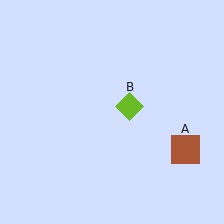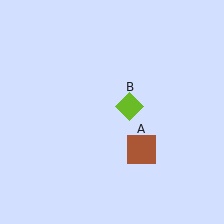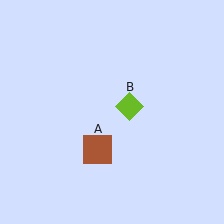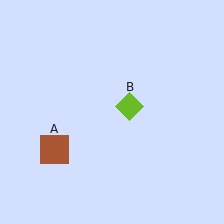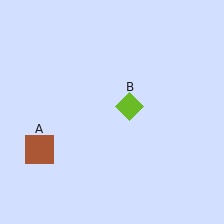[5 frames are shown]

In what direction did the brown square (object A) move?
The brown square (object A) moved left.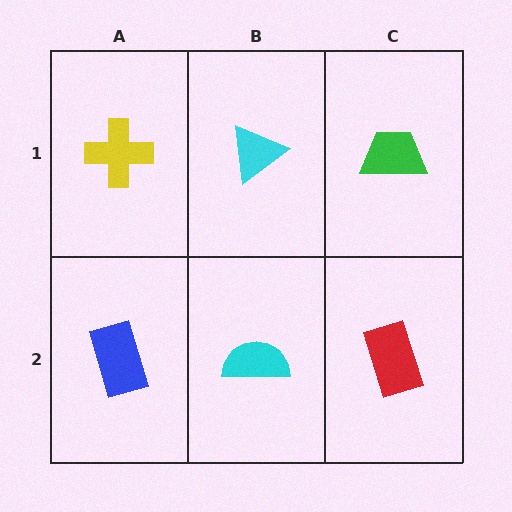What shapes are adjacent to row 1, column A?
A blue rectangle (row 2, column A), a cyan triangle (row 1, column B).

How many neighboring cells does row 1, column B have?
3.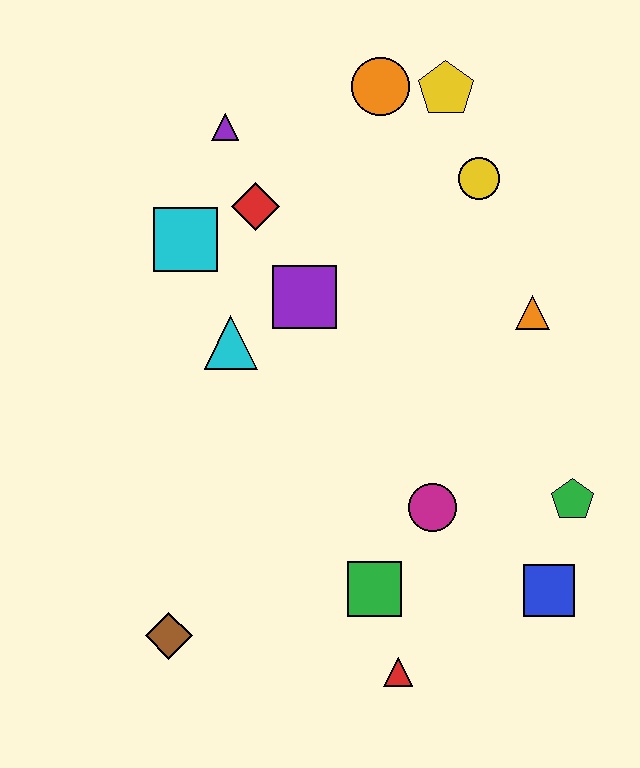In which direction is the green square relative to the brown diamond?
The green square is to the right of the brown diamond.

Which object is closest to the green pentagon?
The blue square is closest to the green pentagon.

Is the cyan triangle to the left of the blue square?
Yes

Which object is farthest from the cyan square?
The blue square is farthest from the cyan square.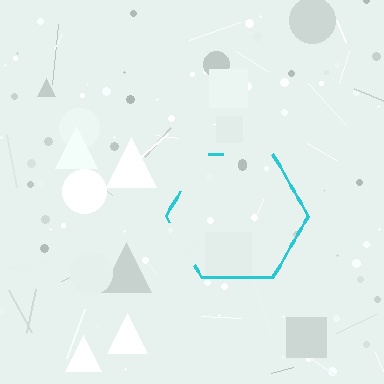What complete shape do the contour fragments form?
The contour fragments form a hexagon.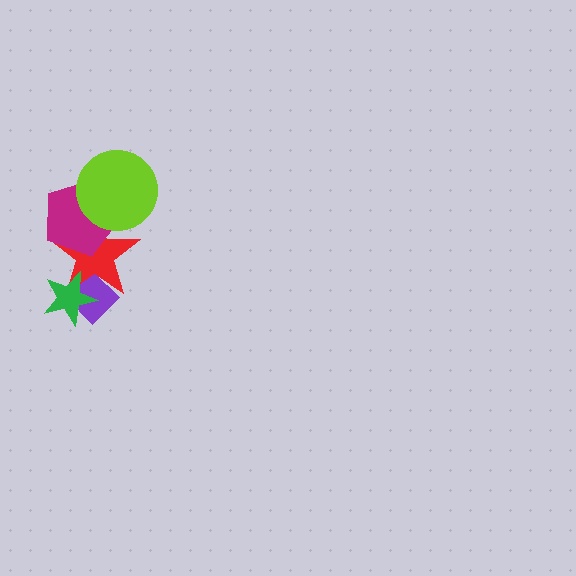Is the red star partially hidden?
Yes, it is partially covered by another shape.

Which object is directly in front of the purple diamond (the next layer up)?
The red star is directly in front of the purple diamond.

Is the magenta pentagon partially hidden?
Yes, it is partially covered by another shape.